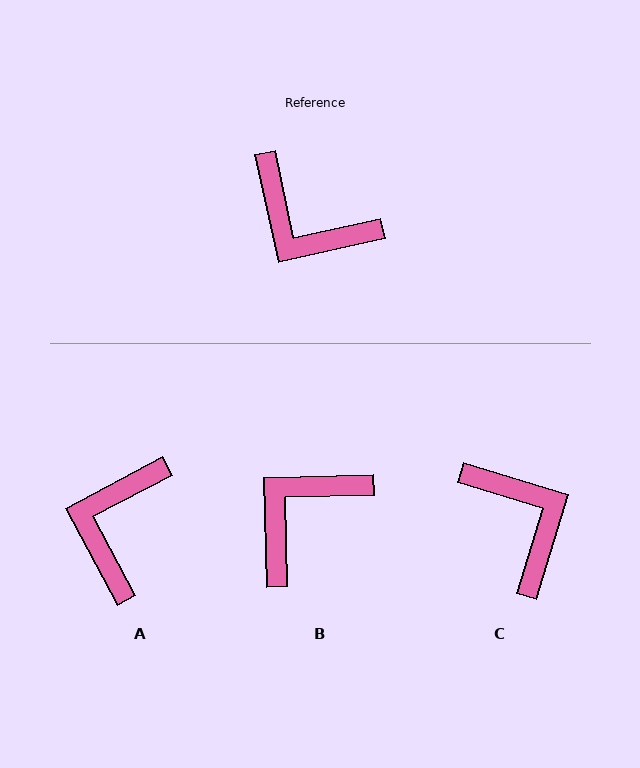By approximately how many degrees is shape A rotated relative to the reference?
Approximately 74 degrees clockwise.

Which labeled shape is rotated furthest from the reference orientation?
C, about 150 degrees away.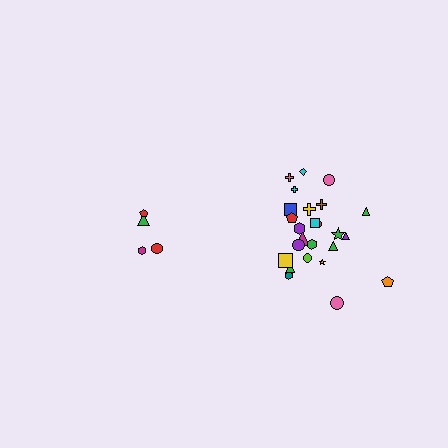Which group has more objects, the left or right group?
The right group.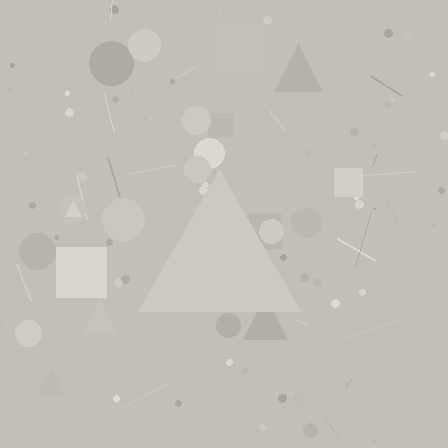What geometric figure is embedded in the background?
A triangle is embedded in the background.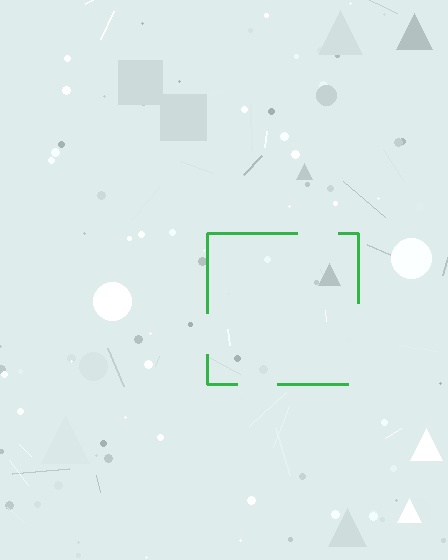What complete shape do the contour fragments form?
The contour fragments form a square.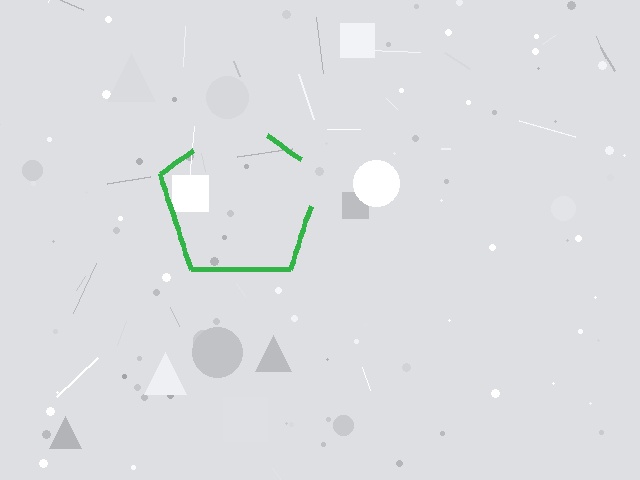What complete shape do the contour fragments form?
The contour fragments form a pentagon.